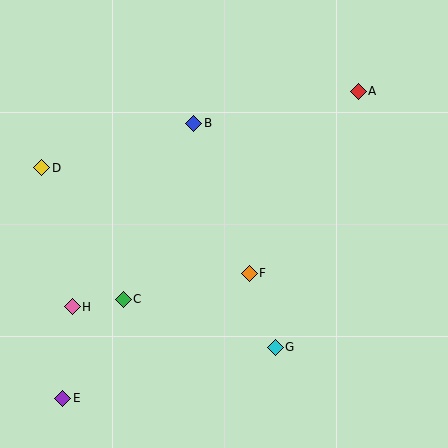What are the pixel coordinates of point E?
Point E is at (63, 398).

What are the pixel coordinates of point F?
Point F is at (249, 273).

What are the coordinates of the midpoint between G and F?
The midpoint between G and F is at (262, 310).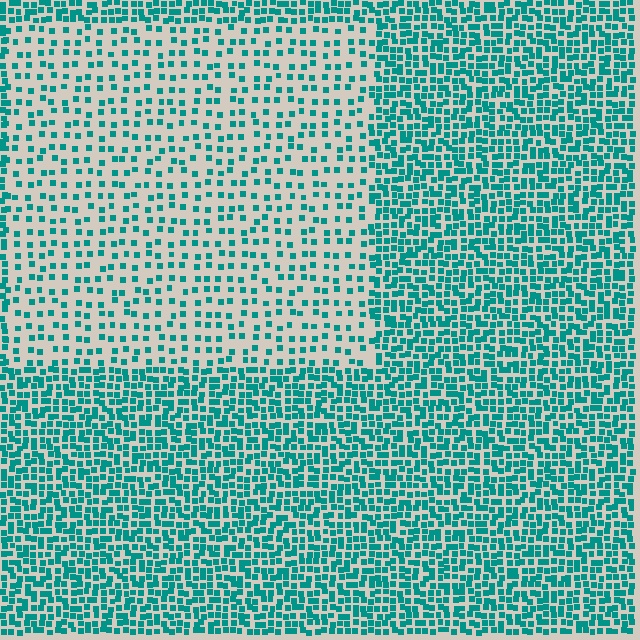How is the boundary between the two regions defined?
The boundary is defined by a change in element density (approximately 2.4x ratio). All elements are the same color, size, and shape.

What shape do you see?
I see a rectangle.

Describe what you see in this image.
The image contains small teal elements arranged at two different densities. A rectangle-shaped region is visible where the elements are less densely packed than the surrounding area.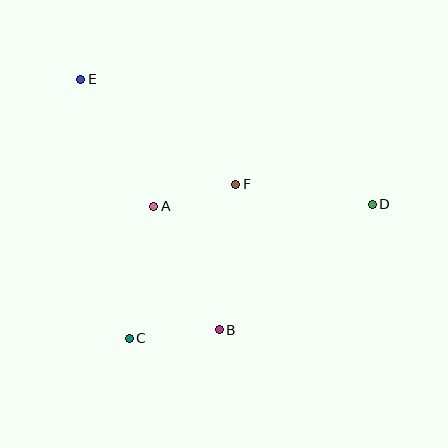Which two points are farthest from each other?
Points D and E are farthest from each other.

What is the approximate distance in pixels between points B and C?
The distance between B and C is approximately 90 pixels.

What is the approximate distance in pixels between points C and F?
The distance between C and F is approximately 187 pixels.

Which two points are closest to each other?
Points A and F are closest to each other.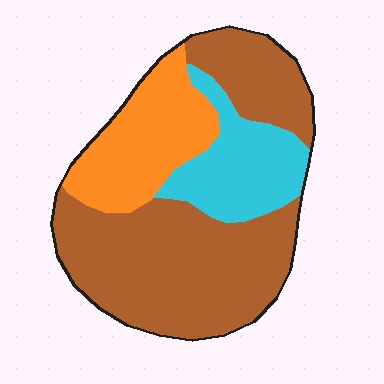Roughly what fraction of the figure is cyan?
Cyan takes up about one fifth (1/5) of the figure.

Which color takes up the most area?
Brown, at roughly 60%.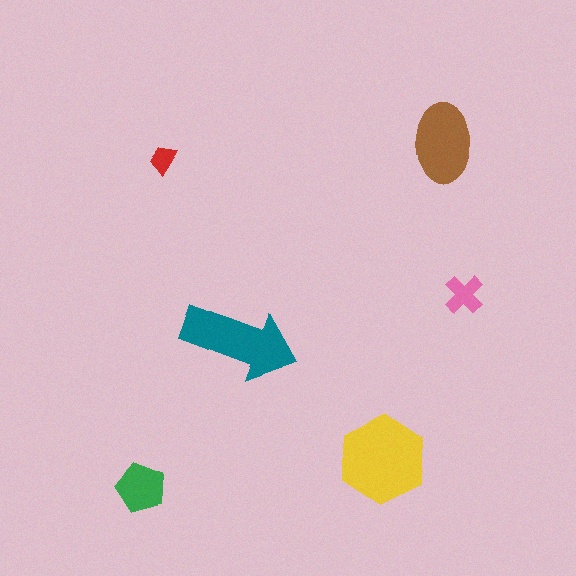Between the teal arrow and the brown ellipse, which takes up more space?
The teal arrow.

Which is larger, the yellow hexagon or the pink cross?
The yellow hexagon.